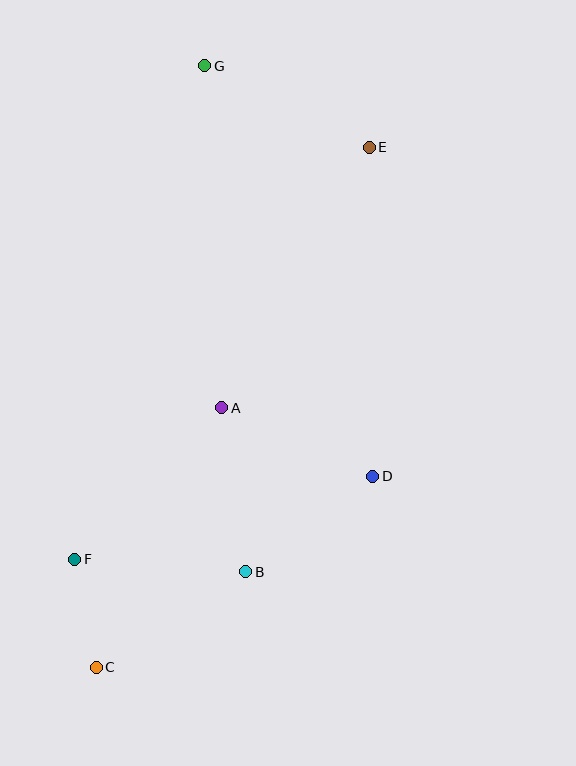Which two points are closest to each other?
Points C and F are closest to each other.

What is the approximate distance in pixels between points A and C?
The distance between A and C is approximately 289 pixels.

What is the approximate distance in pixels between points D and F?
The distance between D and F is approximately 309 pixels.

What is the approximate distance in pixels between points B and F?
The distance between B and F is approximately 171 pixels.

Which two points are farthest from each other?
Points C and G are farthest from each other.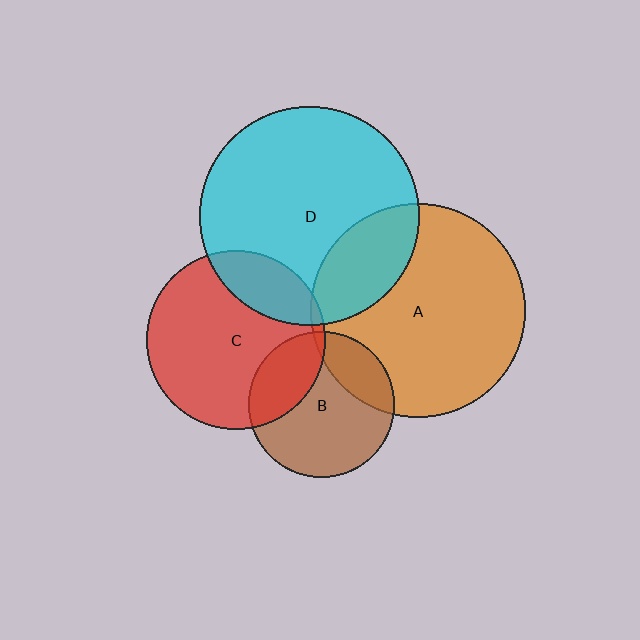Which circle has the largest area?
Circle D (cyan).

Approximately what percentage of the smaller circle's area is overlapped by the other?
Approximately 30%.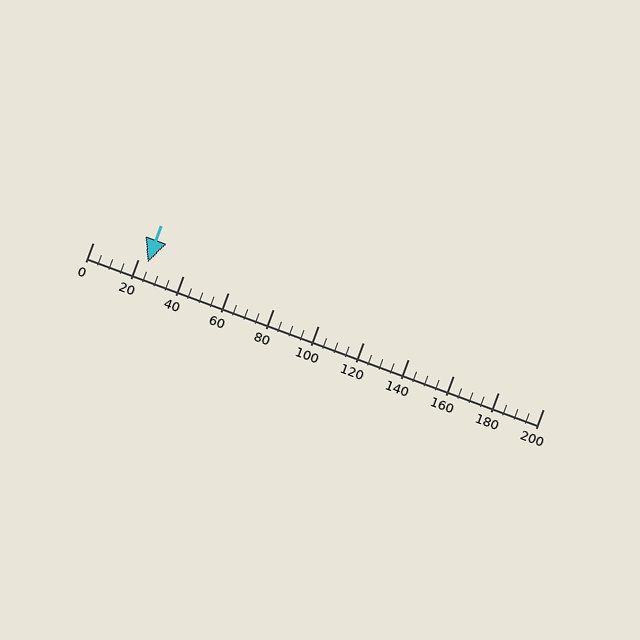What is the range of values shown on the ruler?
The ruler shows values from 0 to 200.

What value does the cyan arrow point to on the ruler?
The cyan arrow points to approximately 24.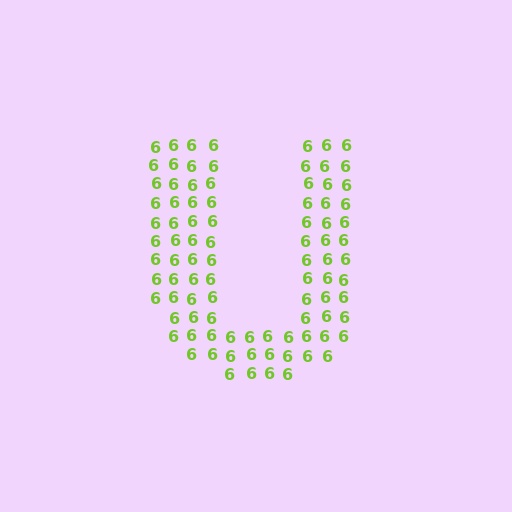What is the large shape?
The large shape is the letter U.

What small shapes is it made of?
It is made of small digit 6's.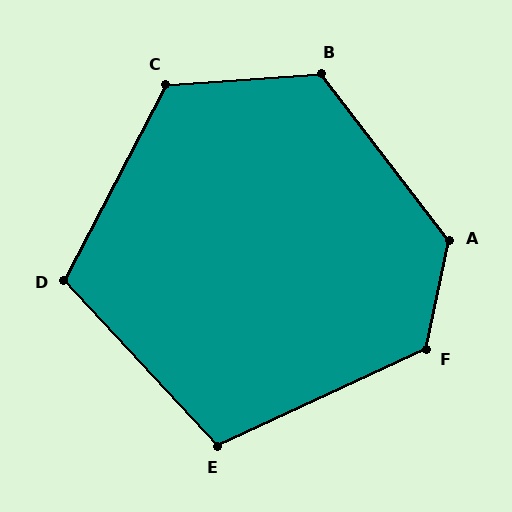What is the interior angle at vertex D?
Approximately 110 degrees (obtuse).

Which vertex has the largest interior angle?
A, at approximately 131 degrees.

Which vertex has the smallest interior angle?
E, at approximately 108 degrees.